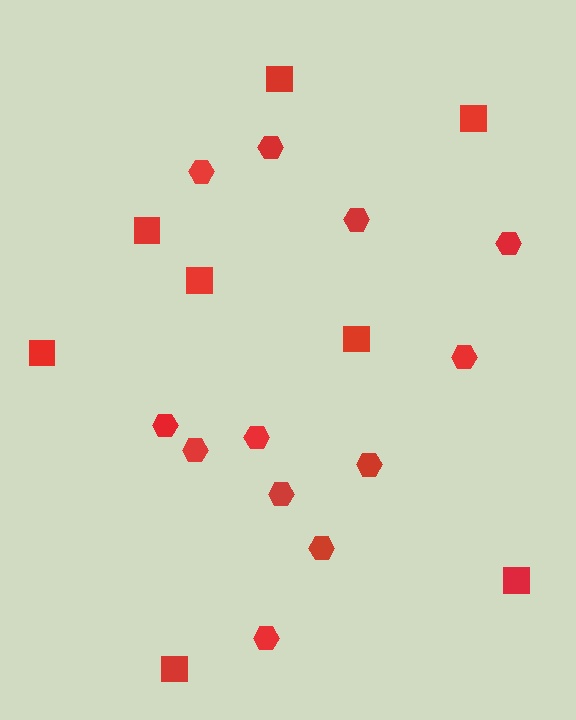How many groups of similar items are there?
There are 2 groups: one group of hexagons (12) and one group of squares (8).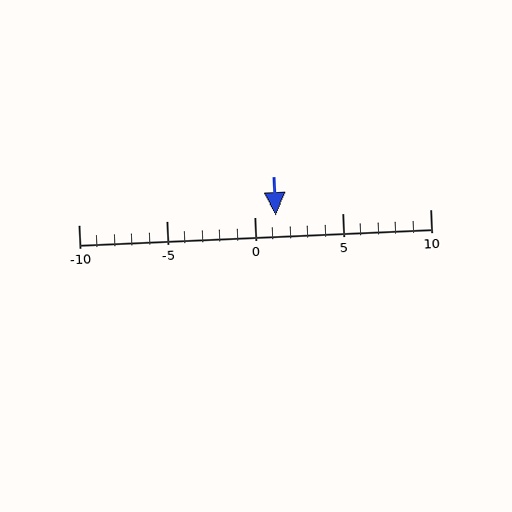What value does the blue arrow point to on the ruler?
The blue arrow points to approximately 1.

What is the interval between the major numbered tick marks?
The major tick marks are spaced 5 units apart.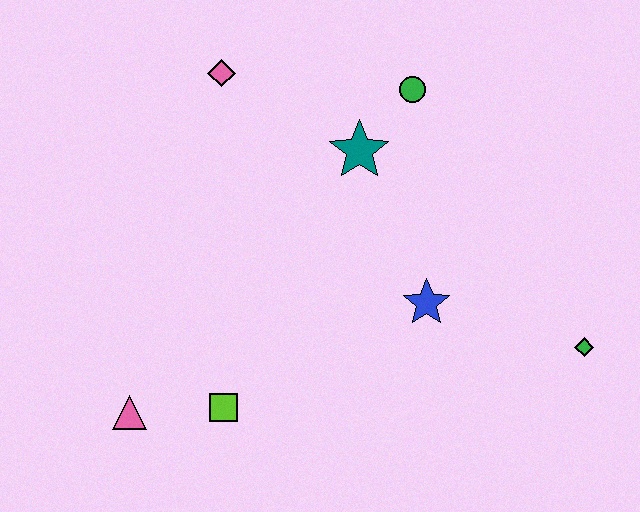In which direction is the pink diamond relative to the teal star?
The pink diamond is to the left of the teal star.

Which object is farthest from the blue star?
The pink triangle is farthest from the blue star.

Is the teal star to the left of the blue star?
Yes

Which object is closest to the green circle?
The teal star is closest to the green circle.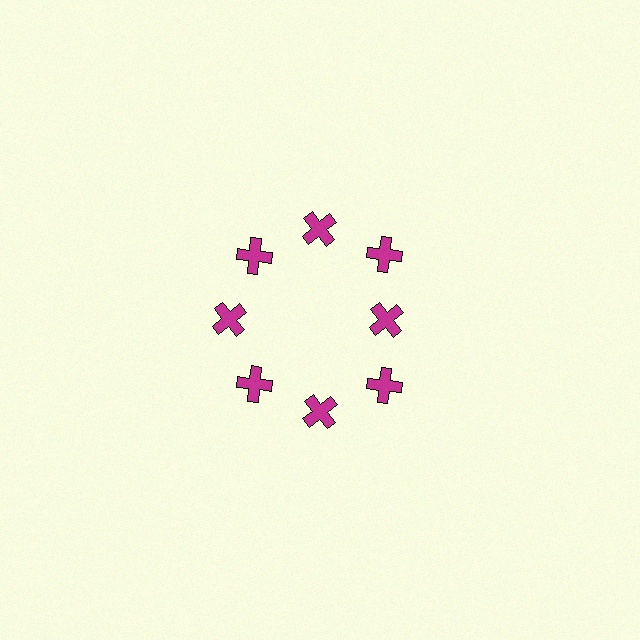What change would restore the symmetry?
The symmetry would be restored by moving it outward, back onto the ring so that all 8 crosses sit at equal angles and equal distance from the center.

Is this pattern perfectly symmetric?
No. The 8 magenta crosses are arranged in a ring, but one element near the 3 o'clock position is pulled inward toward the center, breaking the 8-fold rotational symmetry.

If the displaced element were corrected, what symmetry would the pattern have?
It would have 8-fold rotational symmetry — the pattern would map onto itself every 45 degrees.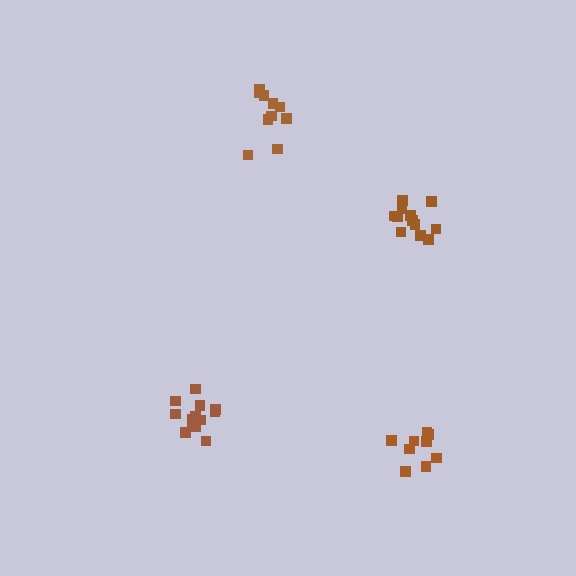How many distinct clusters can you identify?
There are 4 distinct clusters.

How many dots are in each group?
Group 1: 12 dots, Group 2: 9 dots, Group 3: 13 dots, Group 4: 10 dots (44 total).